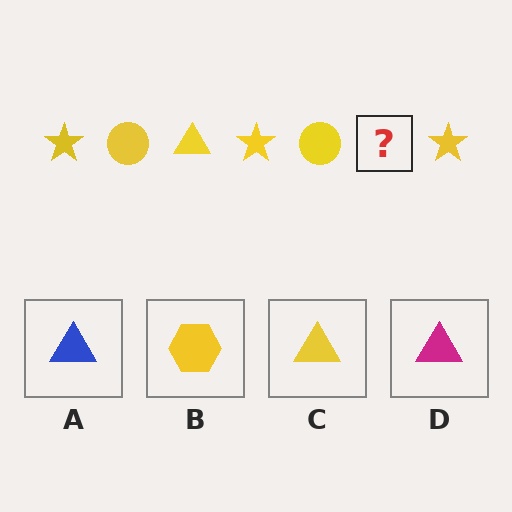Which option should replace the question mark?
Option C.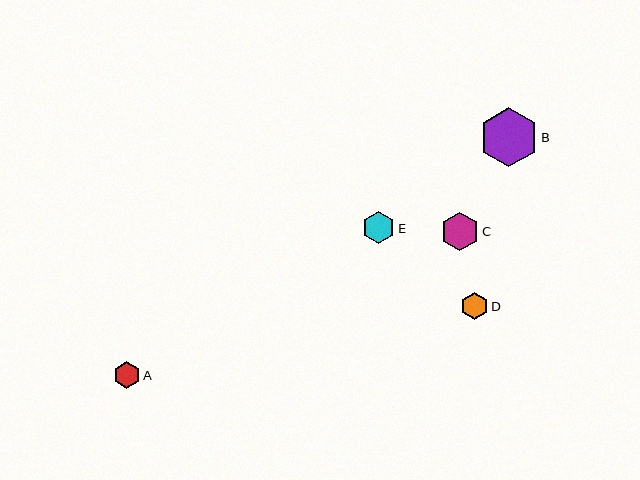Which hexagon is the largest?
Hexagon B is the largest with a size of approximately 59 pixels.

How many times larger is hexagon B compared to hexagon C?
Hexagon B is approximately 1.5 times the size of hexagon C.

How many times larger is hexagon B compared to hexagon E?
Hexagon B is approximately 1.8 times the size of hexagon E.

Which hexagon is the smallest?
Hexagon A is the smallest with a size of approximately 27 pixels.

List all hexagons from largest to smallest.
From largest to smallest: B, C, E, D, A.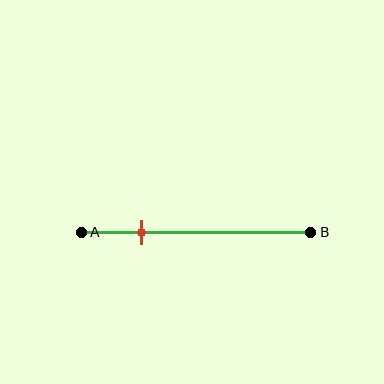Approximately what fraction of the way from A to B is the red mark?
The red mark is approximately 25% of the way from A to B.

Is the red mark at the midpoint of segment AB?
No, the mark is at about 25% from A, not at the 50% midpoint.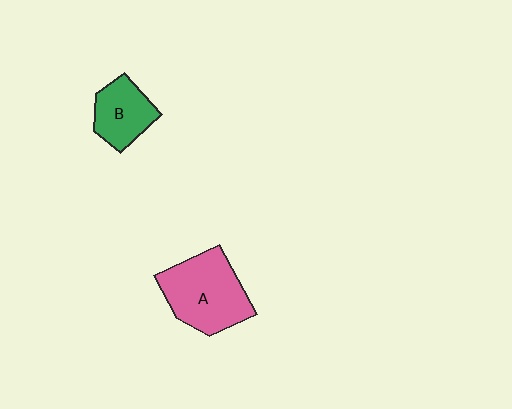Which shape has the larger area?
Shape A (pink).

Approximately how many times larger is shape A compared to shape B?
Approximately 1.7 times.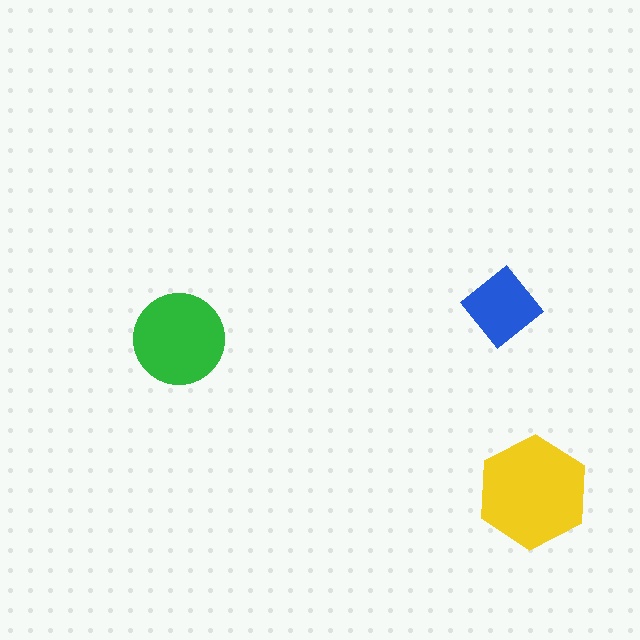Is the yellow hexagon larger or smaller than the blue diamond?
Larger.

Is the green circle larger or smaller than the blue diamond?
Larger.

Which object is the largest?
The yellow hexagon.